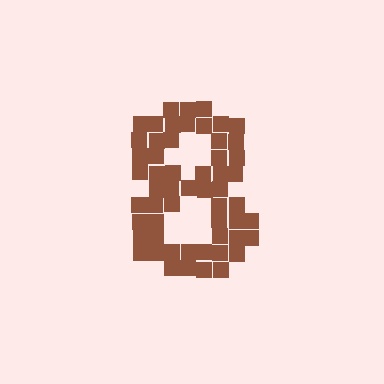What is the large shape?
The large shape is the digit 8.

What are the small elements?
The small elements are squares.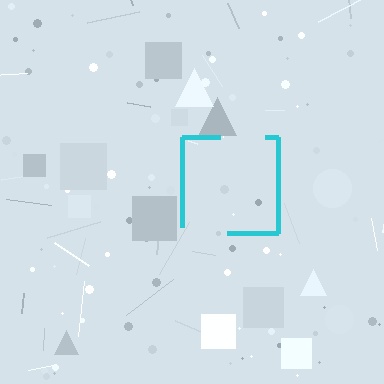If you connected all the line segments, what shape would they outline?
They would outline a square.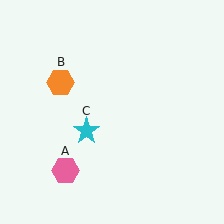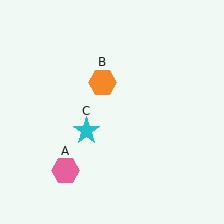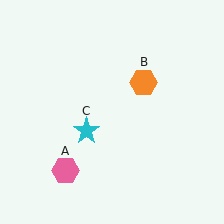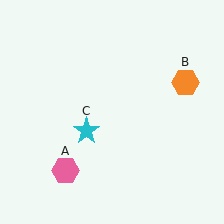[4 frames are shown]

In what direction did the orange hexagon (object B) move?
The orange hexagon (object B) moved right.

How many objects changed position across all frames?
1 object changed position: orange hexagon (object B).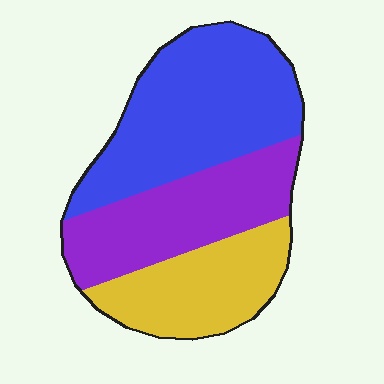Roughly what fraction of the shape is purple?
Purple takes up between a sixth and a third of the shape.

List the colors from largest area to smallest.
From largest to smallest: blue, purple, yellow.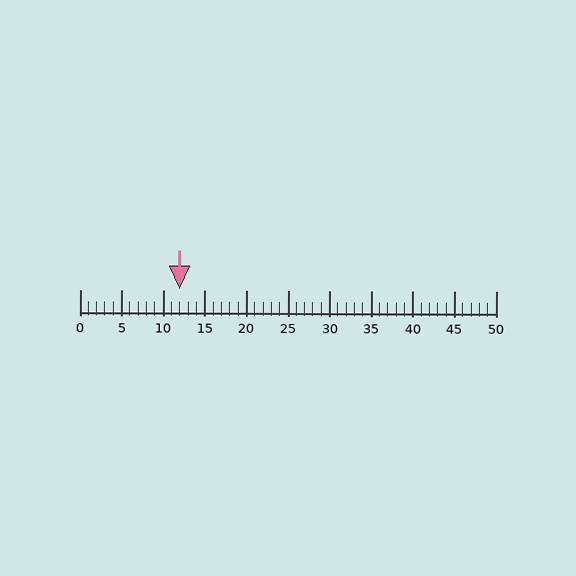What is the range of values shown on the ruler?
The ruler shows values from 0 to 50.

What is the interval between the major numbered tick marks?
The major tick marks are spaced 5 units apart.